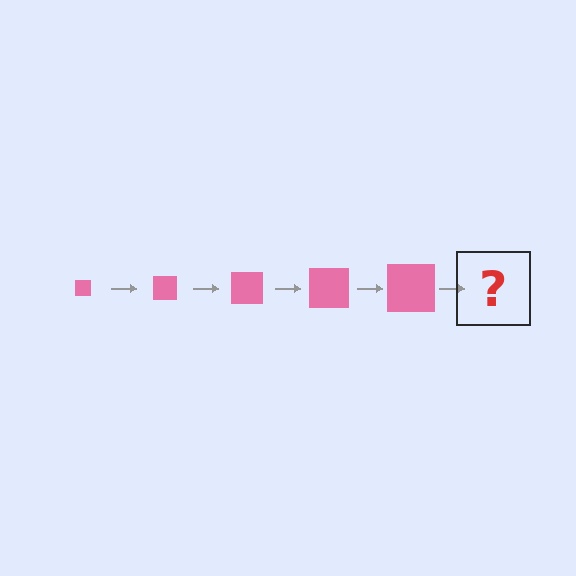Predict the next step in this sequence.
The next step is a pink square, larger than the previous one.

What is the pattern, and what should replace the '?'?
The pattern is that the square gets progressively larger each step. The '?' should be a pink square, larger than the previous one.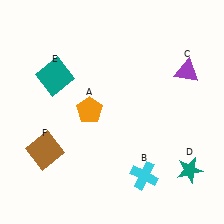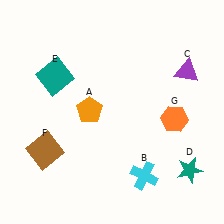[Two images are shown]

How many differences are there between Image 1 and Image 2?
There is 1 difference between the two images.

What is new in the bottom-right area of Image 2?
An orange hexagon (G) was added in the bottom-right area of Image 2.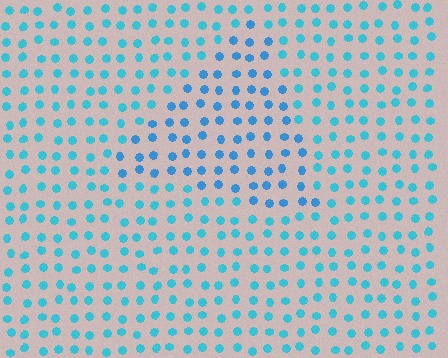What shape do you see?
I see a triangle.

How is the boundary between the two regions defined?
The boundary is defined purely by a slight shift in hue (about 19 degrees). Spacing, size, and orientation are identical on both sides.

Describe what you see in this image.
The image is filled with small cyan elements in a uniform arrangement. A triangle-shaped region is visible where the elements are tinted to a slightly different hue, forming a subtle color boundary.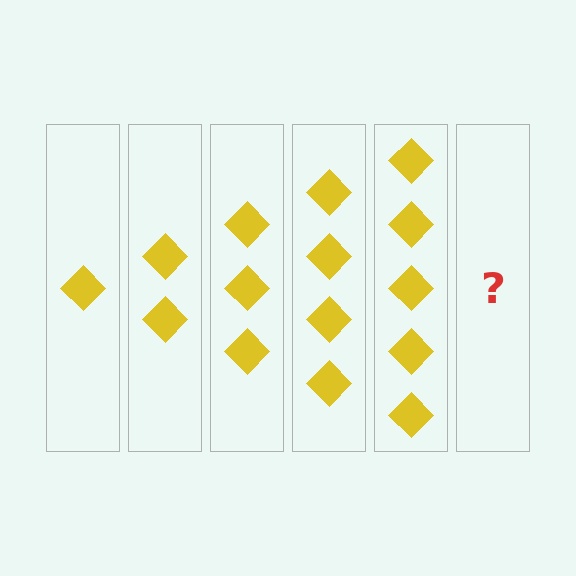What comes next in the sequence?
The next element should be 6 diamonds.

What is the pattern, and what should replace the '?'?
The pattern is that each step adds one more diamond. The '?' should be 6 diamonds.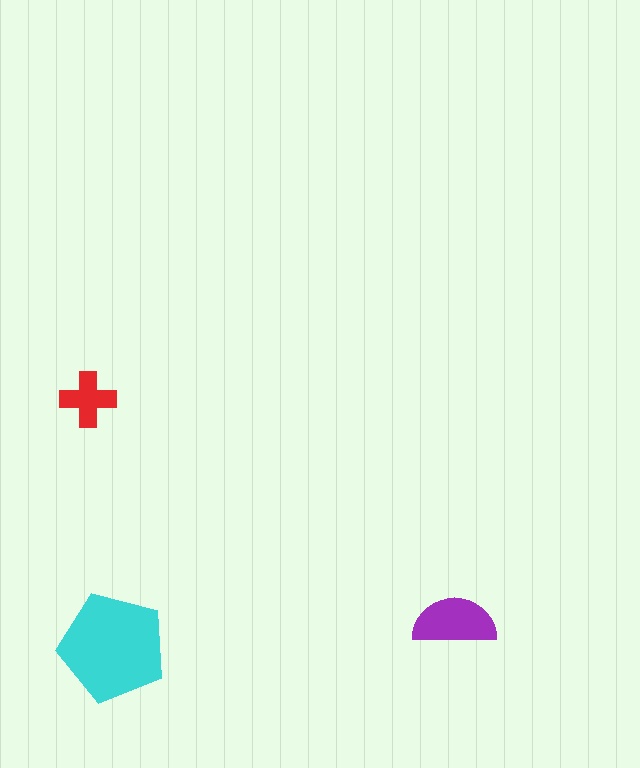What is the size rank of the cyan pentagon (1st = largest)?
1st.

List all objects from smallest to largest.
The red cross, the purple semicircle, the cyan pentagon.